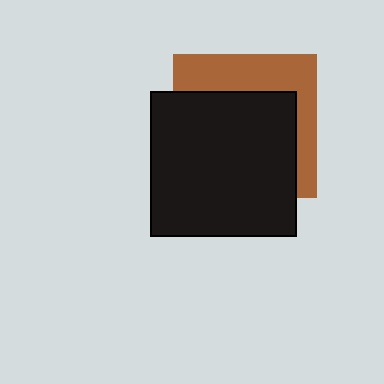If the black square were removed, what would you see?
You would see the complete brown square.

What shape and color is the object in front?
The object in front is a black square.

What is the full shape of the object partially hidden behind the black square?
The partially hidden object is a brown square.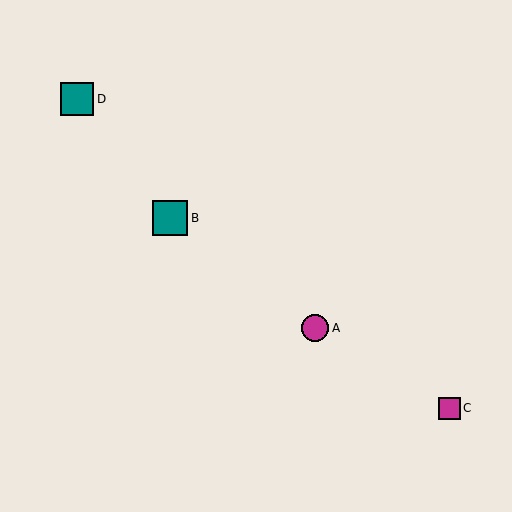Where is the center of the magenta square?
The center of the magenta square is at (449, 408).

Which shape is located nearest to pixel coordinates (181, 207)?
The teal square (labeled B) at (170, 218) is nearest to that location.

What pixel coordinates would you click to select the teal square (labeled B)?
Click at (170, 218) to select the teal square B.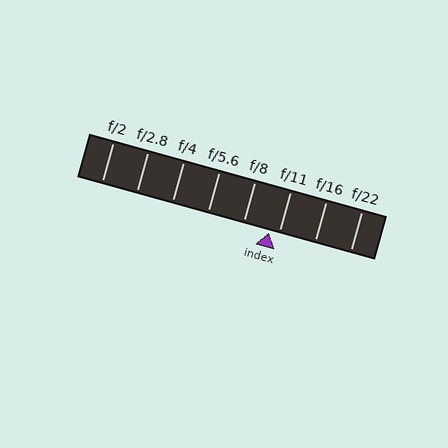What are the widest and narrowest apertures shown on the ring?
The widest aperture shown is f/2 and the narrowest is f/22.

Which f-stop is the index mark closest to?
The index mark is closest to f/11.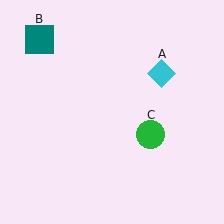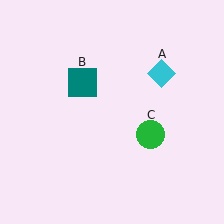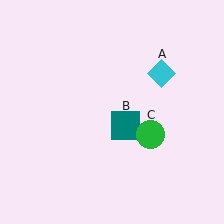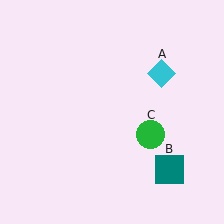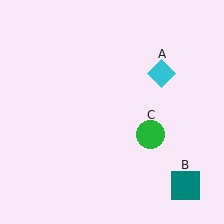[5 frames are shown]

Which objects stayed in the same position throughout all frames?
Cyan diamond (object A) and green circle (object C) remained stationary.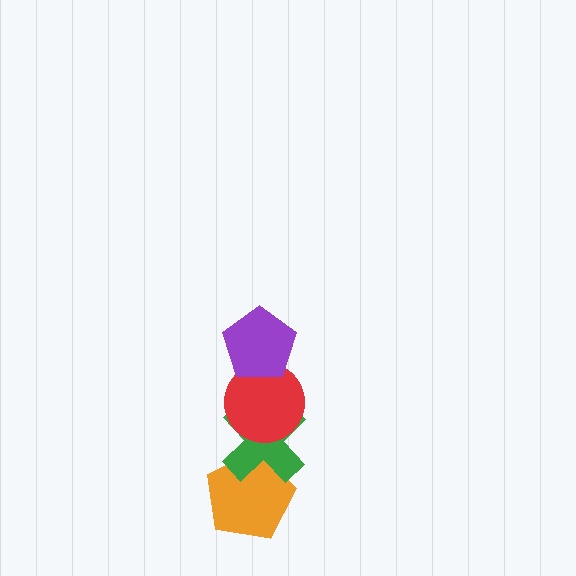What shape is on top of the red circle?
The purple pentagon is on top of the red circle.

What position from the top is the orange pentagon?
The orange pentagon is 4th from the top.